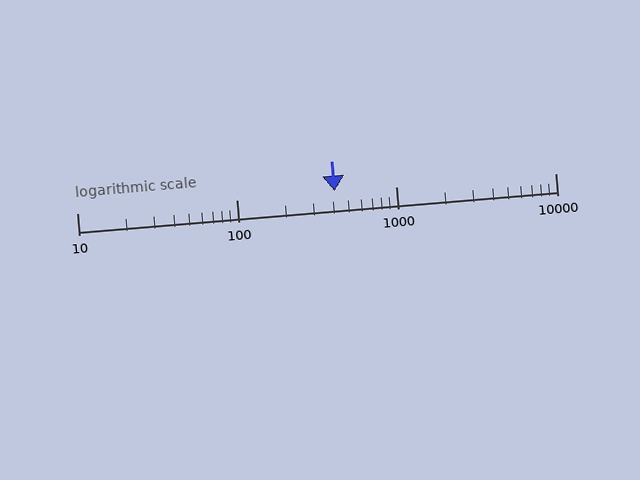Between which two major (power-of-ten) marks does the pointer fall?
The pointer is between 100 and 1000.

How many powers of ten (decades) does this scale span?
The scale spans 3 decades, from 10 to 10000.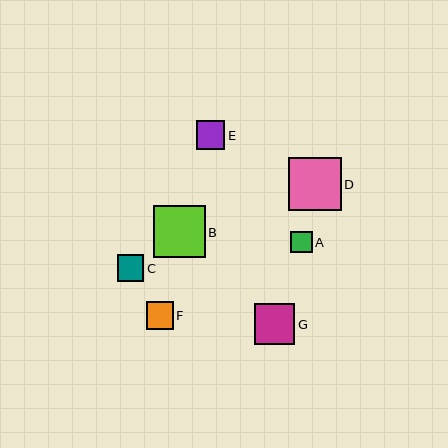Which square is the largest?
Square D is the largest with a size of approximately 53 pixels.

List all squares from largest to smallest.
From largest to smallest: D, B, G, E, F, C, A.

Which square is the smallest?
Square A is the smallest with a size of approximately 21 pixels.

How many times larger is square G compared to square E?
Square G is approximately 1.4 times the size of square E.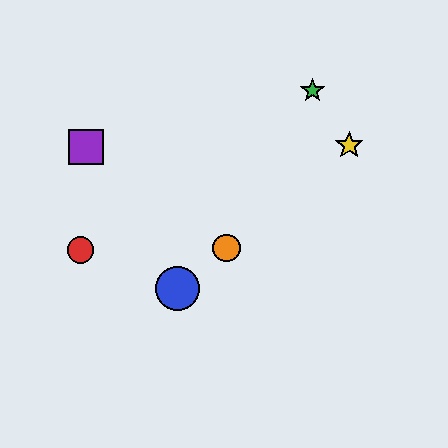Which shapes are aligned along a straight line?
The blue circle, the yellow star, the orange circle are aligned along a straight line.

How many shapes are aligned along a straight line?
3 shapes (the blue circle, the yellow star, the orange circle) are aligned along a straight line.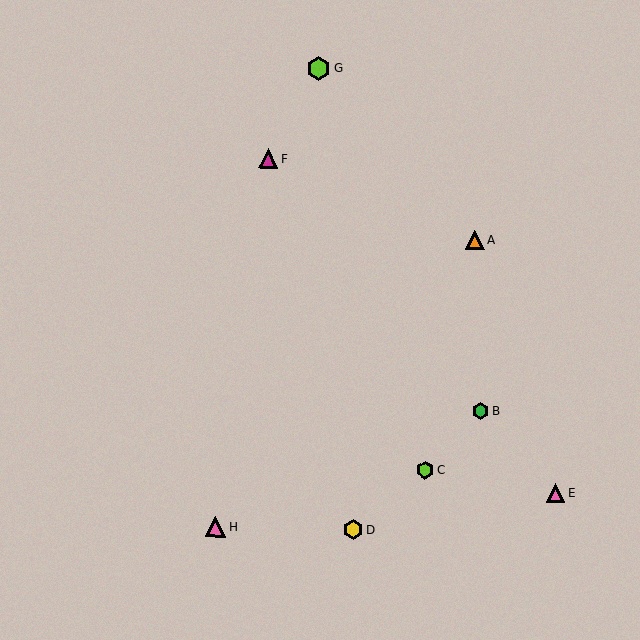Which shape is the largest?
The lime hexagon (labeled G) is the largest.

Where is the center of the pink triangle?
The center of the pink triangle is at (555, 493).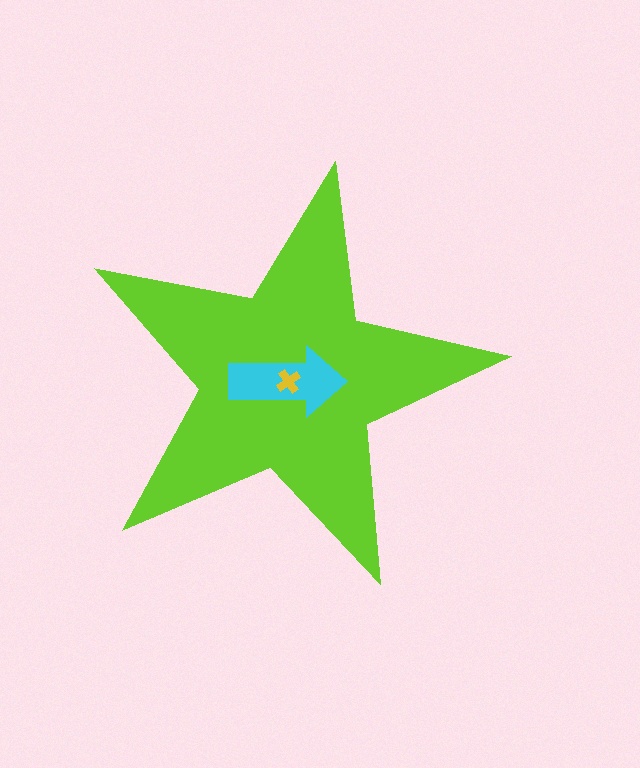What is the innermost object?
The yellow cross.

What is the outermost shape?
The lime star.